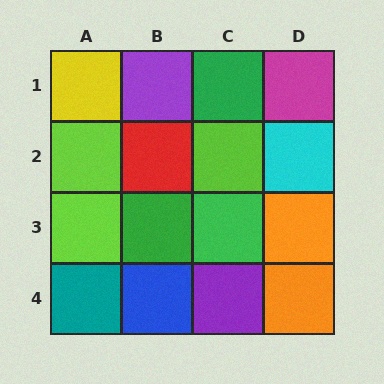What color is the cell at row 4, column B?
Blue.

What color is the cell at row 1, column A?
Yellow.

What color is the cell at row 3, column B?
Green.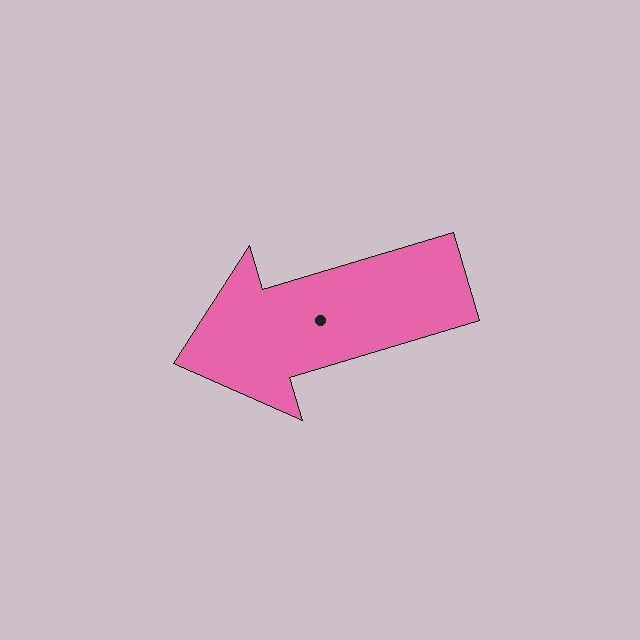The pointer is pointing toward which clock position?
Roughly 8 o'clock.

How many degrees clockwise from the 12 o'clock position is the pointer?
Approximately 253 degrees.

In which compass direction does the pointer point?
West.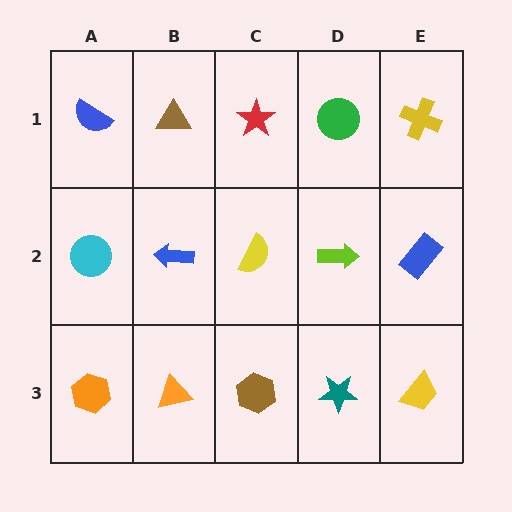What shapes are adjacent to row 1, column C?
A yellow semicircle (row 2, column C), a brown triangle (row 1, column B), a green circle (row 1, column D).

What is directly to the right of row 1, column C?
A green circle.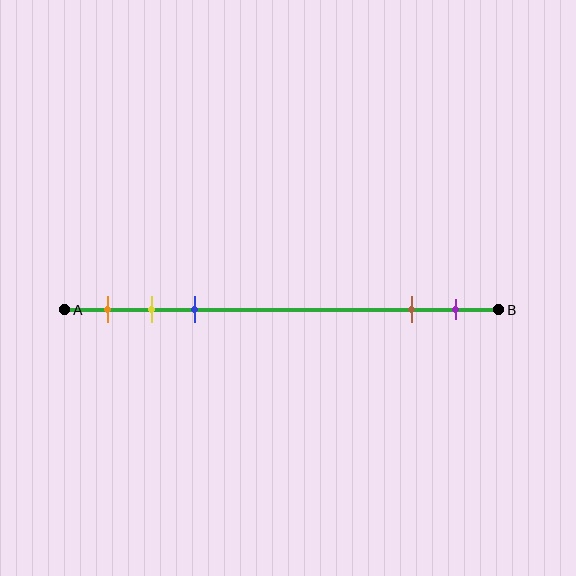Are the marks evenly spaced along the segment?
No, the marks are not evenly spaced.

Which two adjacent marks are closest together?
The yellow and blue marks are the closest adjacent pair.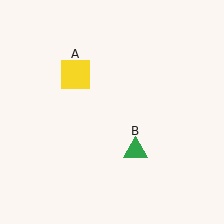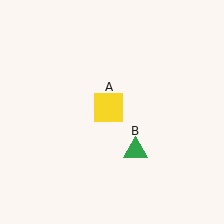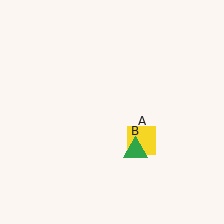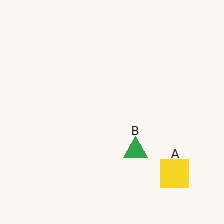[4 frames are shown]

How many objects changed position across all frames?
1 object changed position: yellow square (object A).